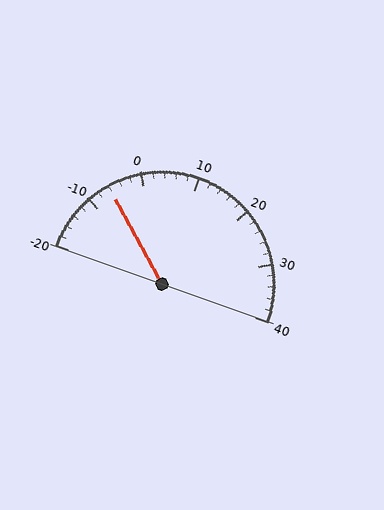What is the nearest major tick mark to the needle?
The nearest major tick mark is -10.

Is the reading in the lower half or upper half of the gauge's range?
The reading is in the lower half of the range (-20 to 40).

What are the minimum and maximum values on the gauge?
The gauge ranges from -20 to 40.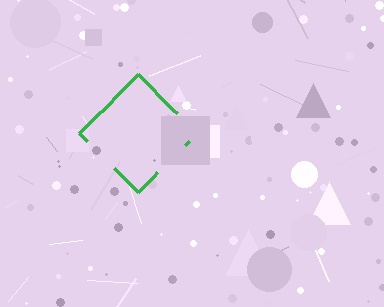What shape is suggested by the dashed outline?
The dashed outline suggests a diamond.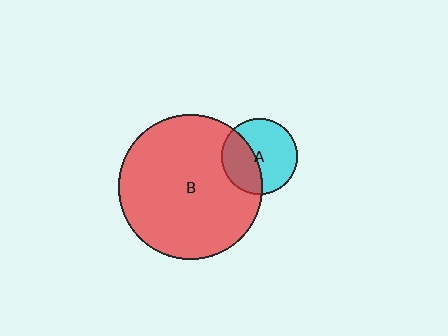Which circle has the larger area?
Circle B (red).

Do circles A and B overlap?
Yes.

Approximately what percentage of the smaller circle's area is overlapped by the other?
Approximately 40%.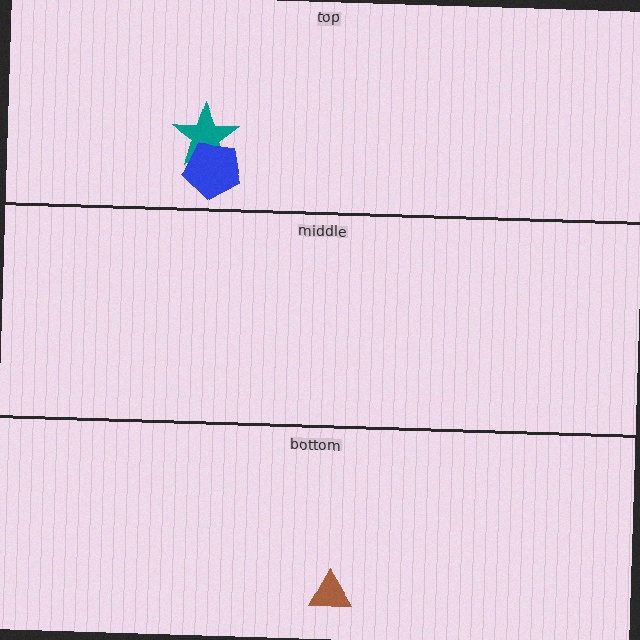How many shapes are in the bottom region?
1.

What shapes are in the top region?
The teal star, the blue pentagon.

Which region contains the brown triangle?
The bottom region.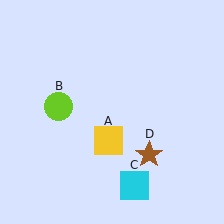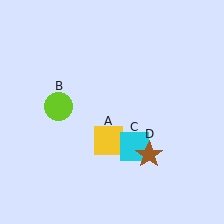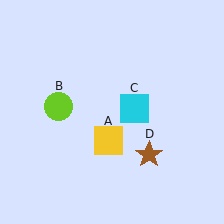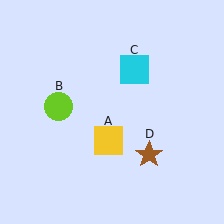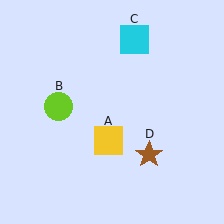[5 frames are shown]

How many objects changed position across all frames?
1 object changed position: cyan square (object C).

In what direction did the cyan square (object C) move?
The cyan square (object C) moved up.